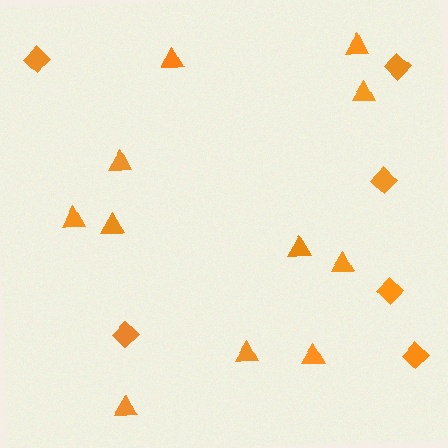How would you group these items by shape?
There are 2 groups: one group of triangles (11) and one group of diamonds (6).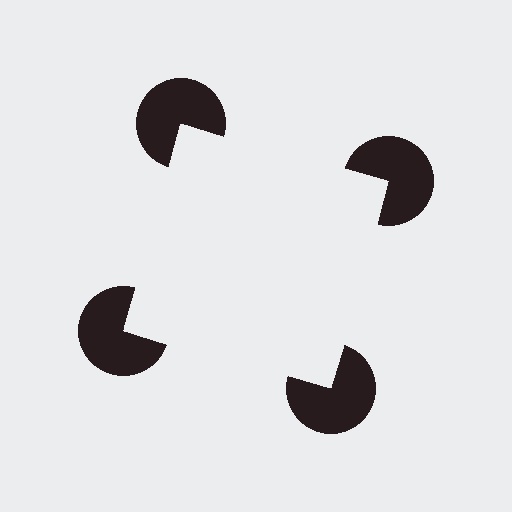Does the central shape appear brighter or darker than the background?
It typically appears slightly brighter than the background, even though no actual brightness change is drawn.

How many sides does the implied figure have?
4 sides.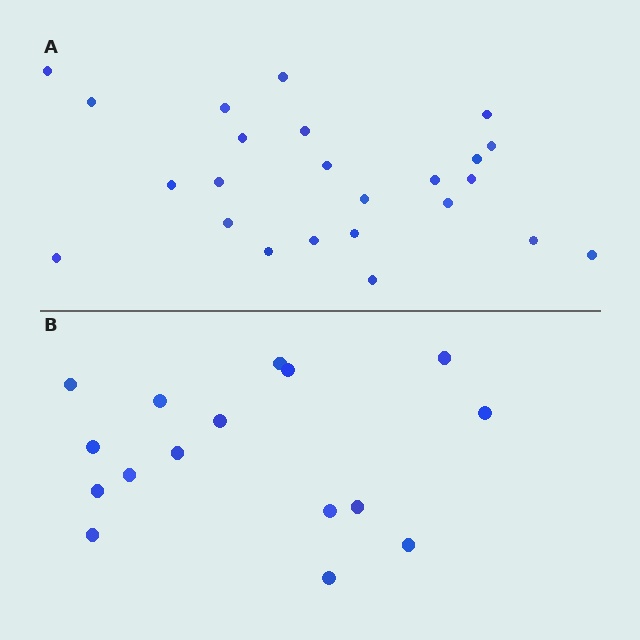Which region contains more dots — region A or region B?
Region A (the top region) has more dots.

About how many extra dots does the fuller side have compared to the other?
Region A has roughly 8 or so more dots than region B.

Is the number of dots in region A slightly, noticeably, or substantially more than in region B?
Region A has substantially more. The ratio is roughly 1.5 to 1.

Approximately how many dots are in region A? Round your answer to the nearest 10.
About 20 dots. (The exact count is 24, which rounds to 20.)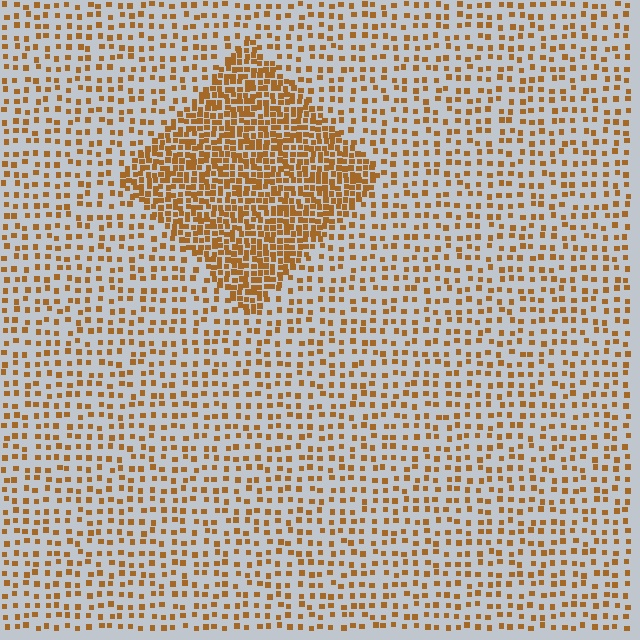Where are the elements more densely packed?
The elements are more densely packed inside the diamond boundary.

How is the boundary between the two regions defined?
The boundary is defined by a change in element density (approximately 2.6x ratio). All elements are the same color, size, and shape.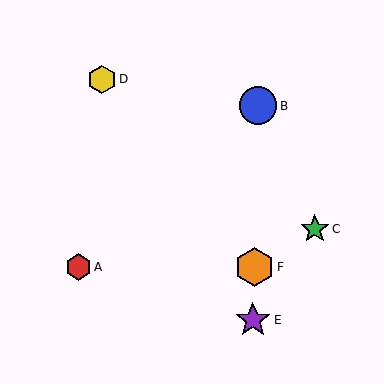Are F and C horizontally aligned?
No, F is at y≈267 and C is at y≈229.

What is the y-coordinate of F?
Object F is at y≈267.